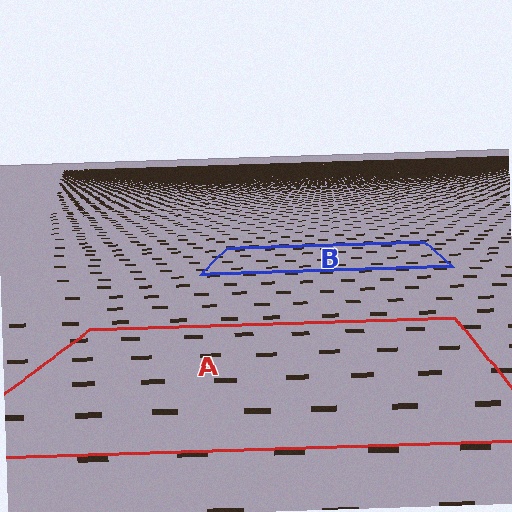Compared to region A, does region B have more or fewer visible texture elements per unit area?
Region B has more texture elements per unit area — they are packed more densely because it is farther away.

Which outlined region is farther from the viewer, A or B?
Region B is farther from the viewer — the texture elements inside it appear smaller and more densely packed.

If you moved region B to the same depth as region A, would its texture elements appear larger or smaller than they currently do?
They would appear larger. At a closer depth, the same texture elements are projected at a bigger on-screen size.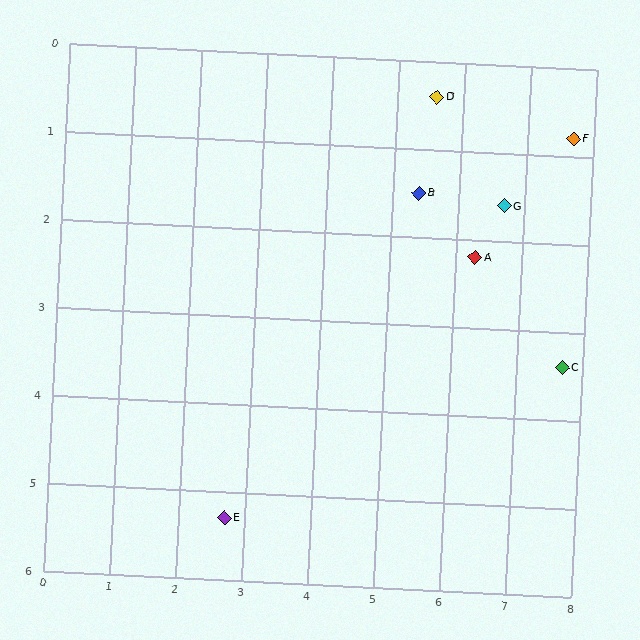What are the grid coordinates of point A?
Point A is at approximately (6.3, 2.2).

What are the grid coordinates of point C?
Point C is at approximately (7.7, 3.4).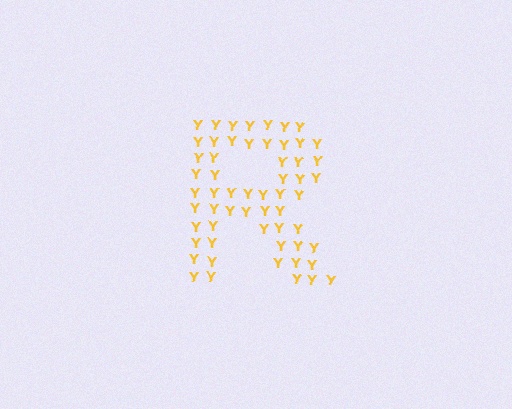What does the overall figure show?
The overall figure shows the letter R.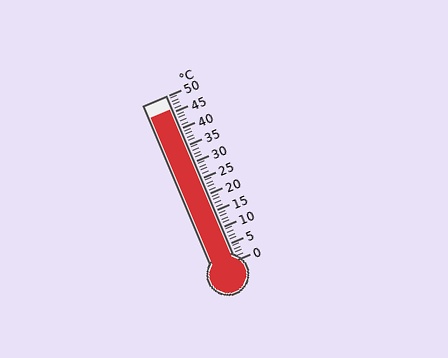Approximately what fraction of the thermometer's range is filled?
The thermometer is filled to approximately 90% of its range.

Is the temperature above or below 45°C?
The temperature is above 45°C.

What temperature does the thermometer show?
The thermometer shows approximately 46°C.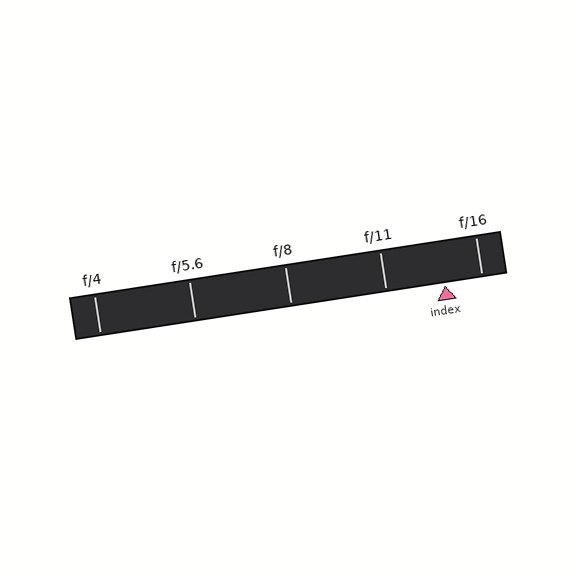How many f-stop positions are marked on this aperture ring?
There are 5 f-stop positions marked.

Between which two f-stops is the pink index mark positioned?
The index mark is between f/11 and f/16.